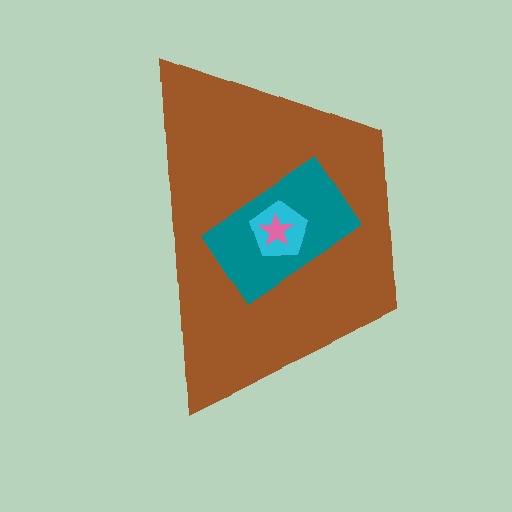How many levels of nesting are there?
4.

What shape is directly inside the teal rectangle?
The cyan pentagon.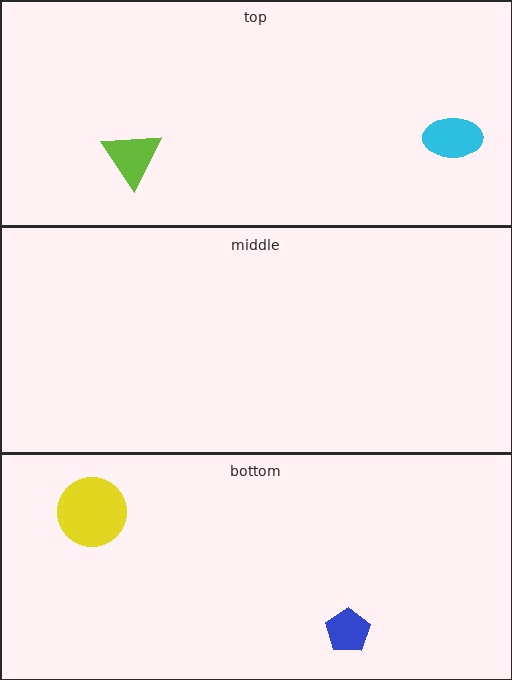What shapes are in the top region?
The lime triangle, the cyan ellipse.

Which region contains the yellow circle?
The bottom region.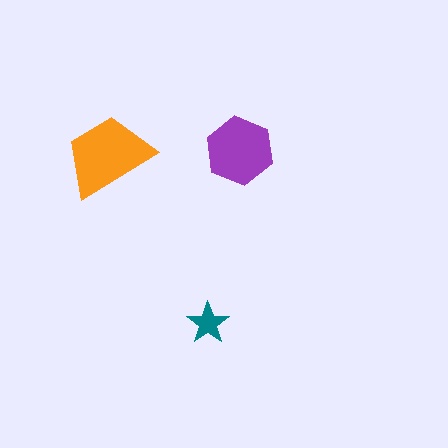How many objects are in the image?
There are 3 objects in the image.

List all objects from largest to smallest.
The orange trapezoid, the purple hexagon, the teal star.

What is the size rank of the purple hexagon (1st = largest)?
2nd.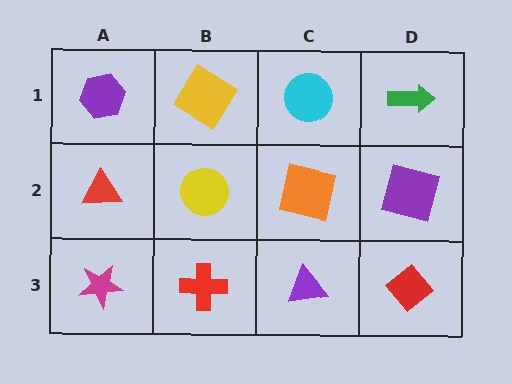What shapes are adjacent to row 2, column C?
A cyan circle (row 1, column C), a purple triangle (row 3, column C), a yellow circle (row 2, column B), a purple square (row 2, column D).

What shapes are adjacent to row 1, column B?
A yellow circle (row 2, column B), a purple hexagon (row 1, column A), a cyan circle (row 1, column C).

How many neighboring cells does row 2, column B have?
4.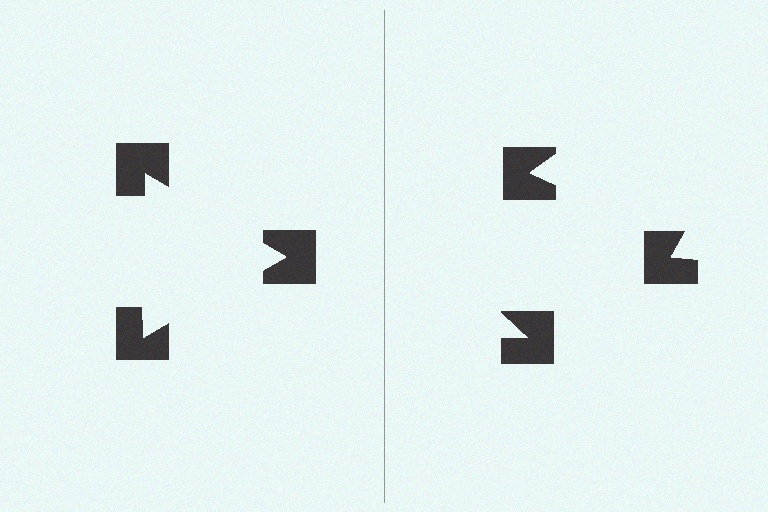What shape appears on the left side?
An illusory triangle.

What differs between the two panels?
The notched squares are positioned identically on both sides; only the wedge orientations differ. On the left they align to a triangle; on the right they are misaligned.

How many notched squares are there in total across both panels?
6 — 3 on each side.